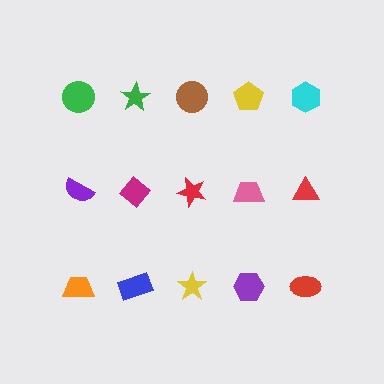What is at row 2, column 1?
A purple semicircle.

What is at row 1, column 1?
A green circle.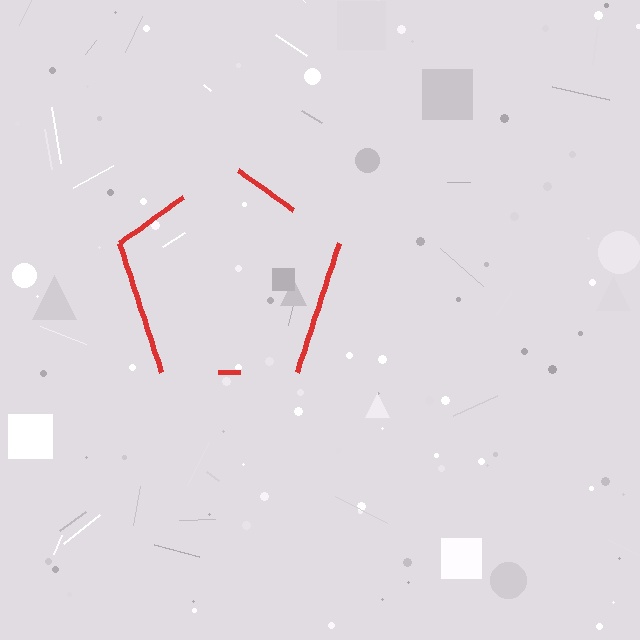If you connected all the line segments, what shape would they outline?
They would outline a pentagon.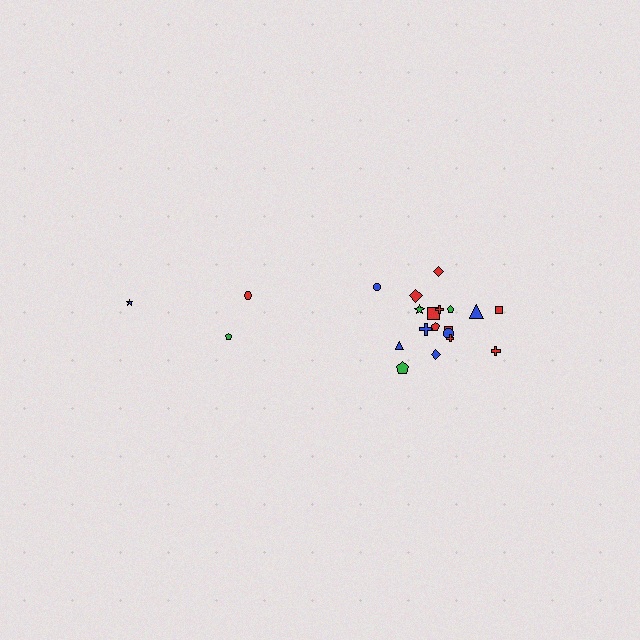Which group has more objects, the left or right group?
The right group.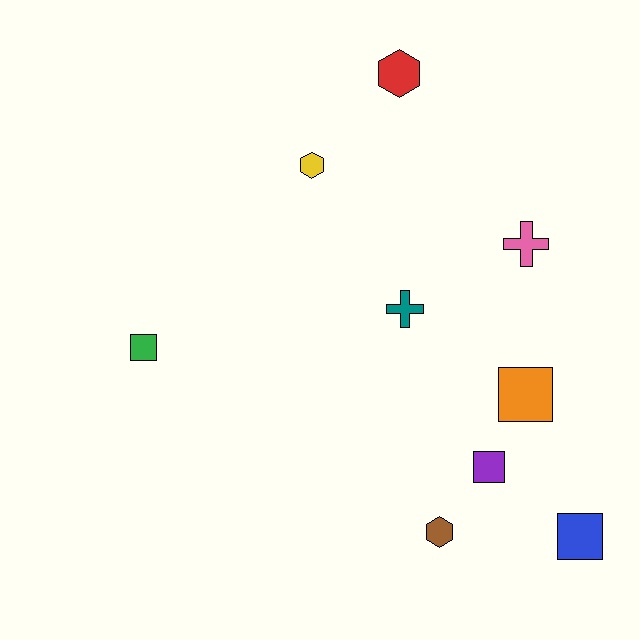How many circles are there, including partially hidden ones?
There are no circles.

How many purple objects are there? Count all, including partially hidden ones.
There is 1 purple object.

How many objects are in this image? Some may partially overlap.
There are 9 objects.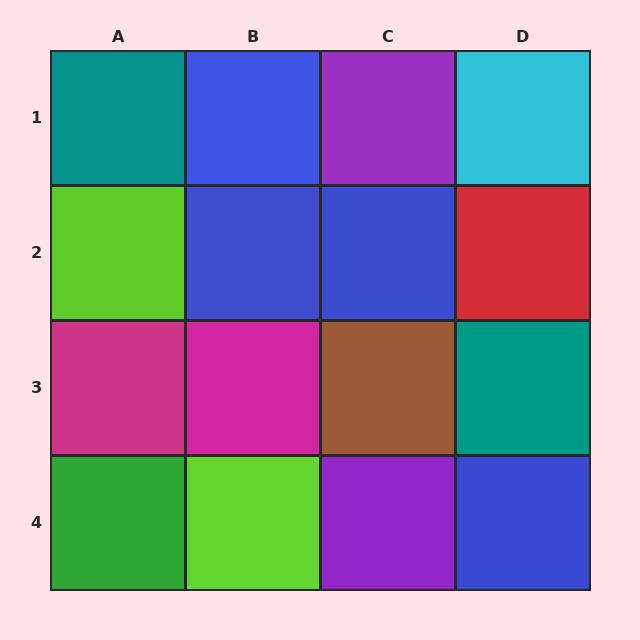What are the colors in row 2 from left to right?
Lime, blue, blue, red.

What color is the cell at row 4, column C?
Purple.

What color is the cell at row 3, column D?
Teal.